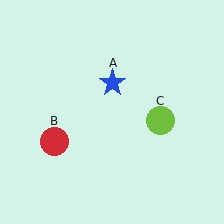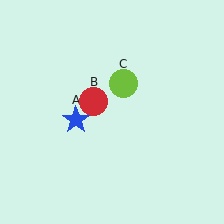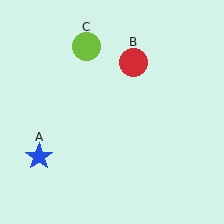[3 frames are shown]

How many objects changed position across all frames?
3 objects changed position: blue star (object A), red circle (object B), lime circle (object C).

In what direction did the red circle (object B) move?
The red circle (object B) moved up and to the right.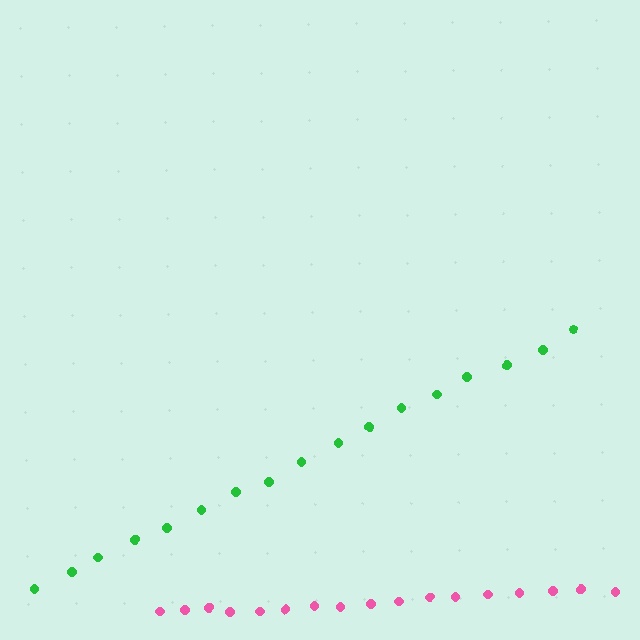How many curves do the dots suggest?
There are 2 distinct paths.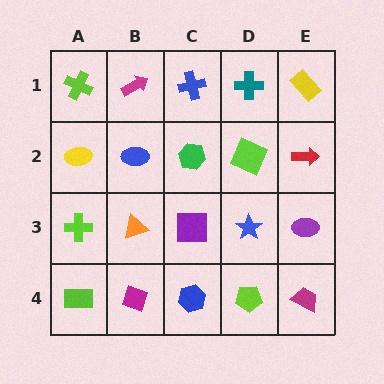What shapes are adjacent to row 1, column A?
A yellow ellipse (row 2, column A), a magenta arrow (row 1, column B).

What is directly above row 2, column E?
A yellow rectangle.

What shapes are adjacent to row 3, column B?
A blue ellipse (row 2, column B), a magenta diamond (row 4, column B), a lime cross (row 3, column A), a purple square (row 3, column C).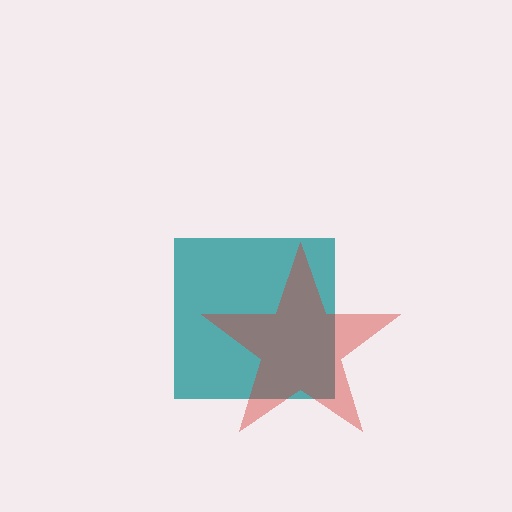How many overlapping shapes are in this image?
There are 2 overlapping shapes in the image.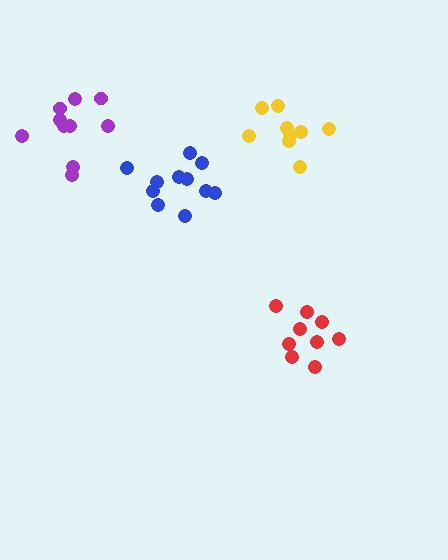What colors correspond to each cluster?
The clusters are colored: purple, red, blue, yellow.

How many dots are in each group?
Group 1: 10 dots, Group 2: 9 dots, Group 3: 11 dots, Group 4: 9 dots (39 total).